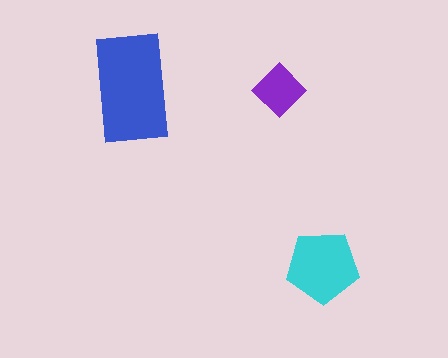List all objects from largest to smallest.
The blue rectangle, the cyan pentagon, the purple diamond.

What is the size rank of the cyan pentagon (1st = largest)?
2nd.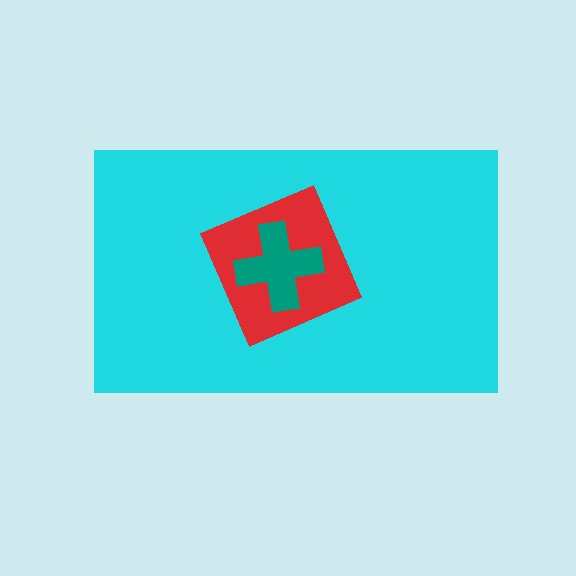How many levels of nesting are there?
3.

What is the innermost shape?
The teal cross.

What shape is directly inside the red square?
The teal cross.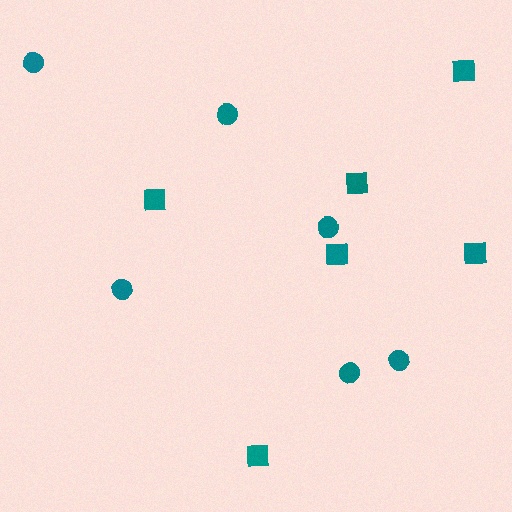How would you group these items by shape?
There are 2 groups: one group of squares (6) and one group of circles (6).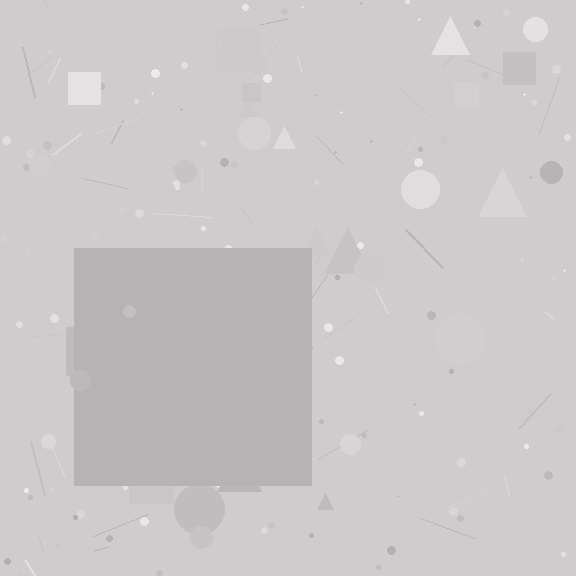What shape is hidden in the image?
A square is hidden in the image.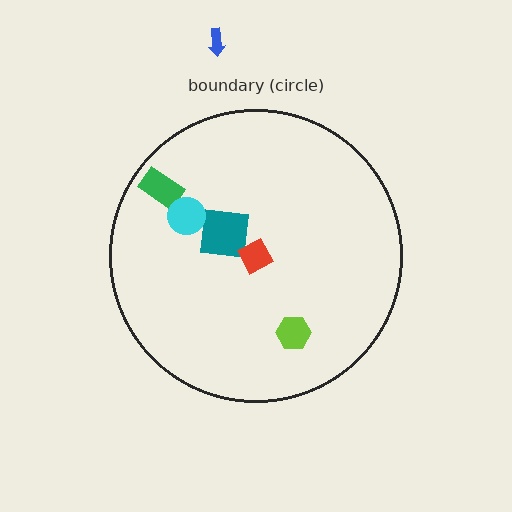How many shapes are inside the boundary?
5 inside, 1 outside.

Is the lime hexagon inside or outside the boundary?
Inside.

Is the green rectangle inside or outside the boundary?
Inside.